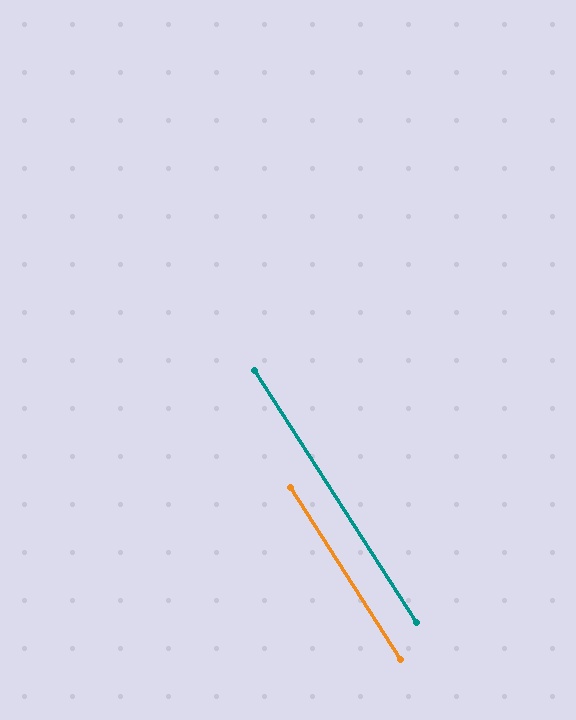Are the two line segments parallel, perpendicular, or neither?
Parallel — their directions differ by only 0.1°.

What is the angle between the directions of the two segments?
Approximately 0 degrees.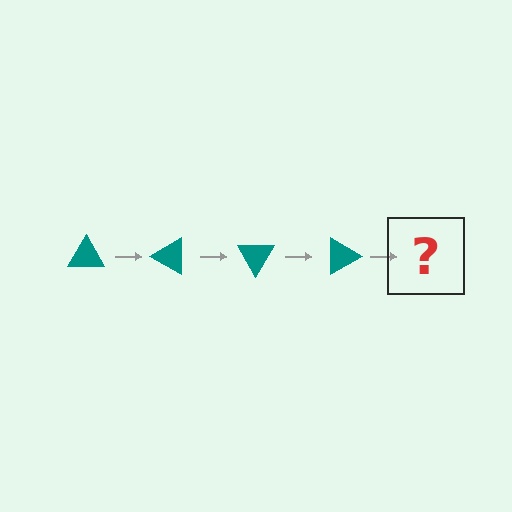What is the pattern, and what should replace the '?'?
The pattern is that the triangle rotates 30 degrees each step. The '?' should be a teal triangle rotated 120 degrees.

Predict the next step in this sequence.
The next step is a teal triangle rotated 120 degrees.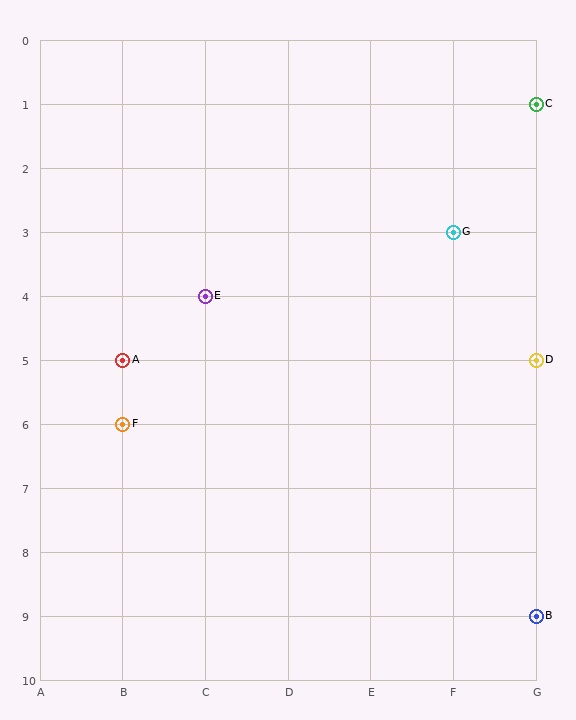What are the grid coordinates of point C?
Point C is at grid coordinates (G, 1).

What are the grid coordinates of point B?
Point B is at grid coordinates (G, 9).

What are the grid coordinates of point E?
Point E is at grid coordinates (C, 4).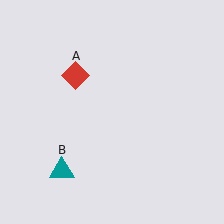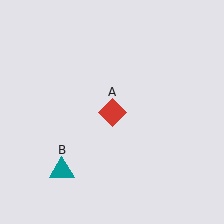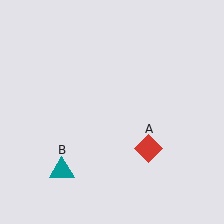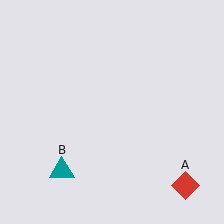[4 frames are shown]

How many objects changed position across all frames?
1 object changed position: red diamond (object A).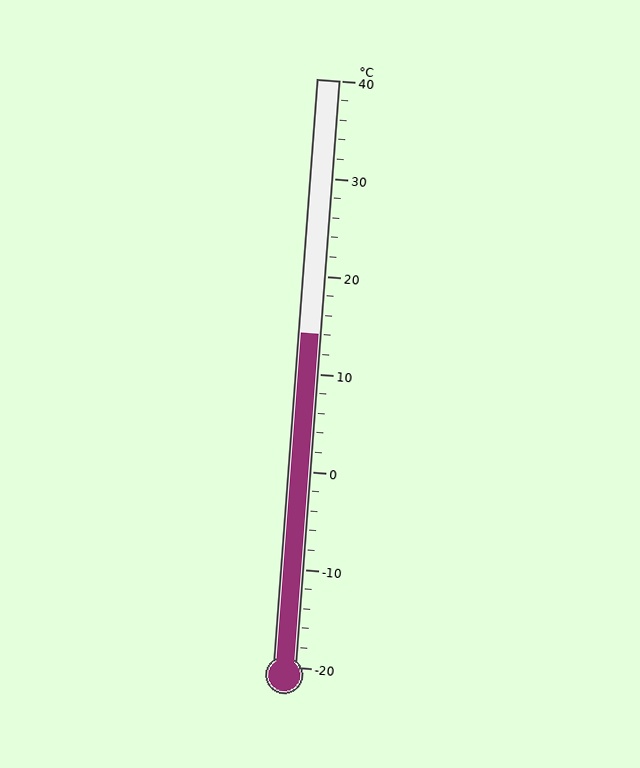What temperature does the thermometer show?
The thermometer shows approximately 14°C.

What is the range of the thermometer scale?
The thermometer scale ranges from -20°C to 40°C.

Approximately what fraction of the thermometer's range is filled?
The thermometer is filled to approximately 55% of its range.